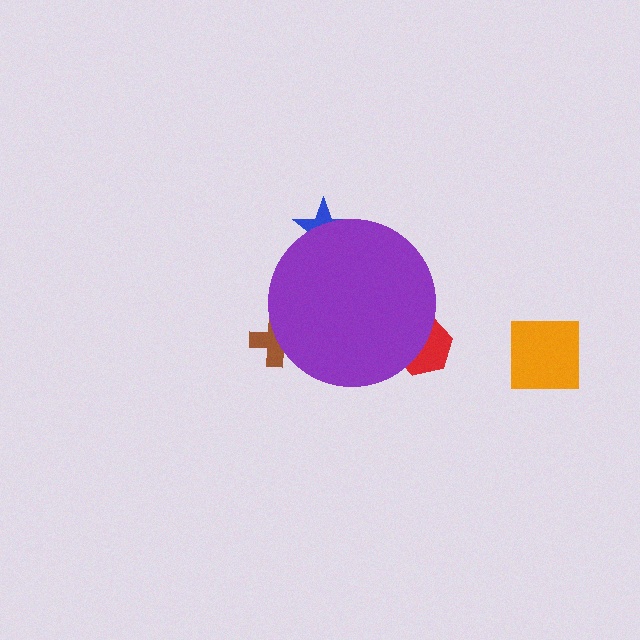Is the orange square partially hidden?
No, the orange square is fully visible.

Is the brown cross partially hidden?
Yes, the brown cross is partially hidden behind the purple circle.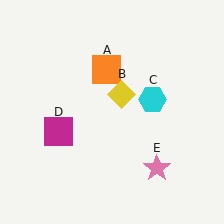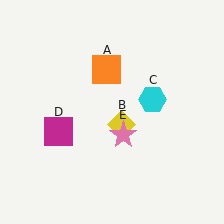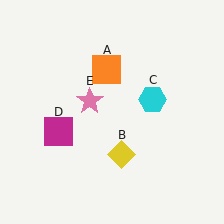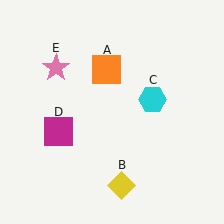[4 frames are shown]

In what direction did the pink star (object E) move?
The pink star (object E) moved up and to the left.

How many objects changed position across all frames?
2 objects changed position: yellow diamond (object B), pink star (object E).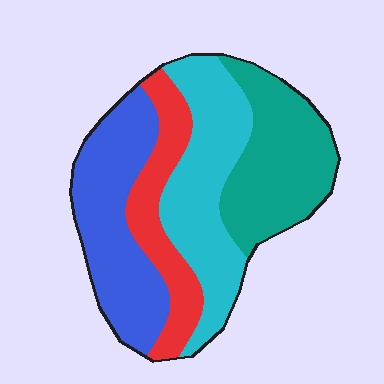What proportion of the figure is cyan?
Cyan takes up about one quarter (1/4) of the figure.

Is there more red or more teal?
Teal.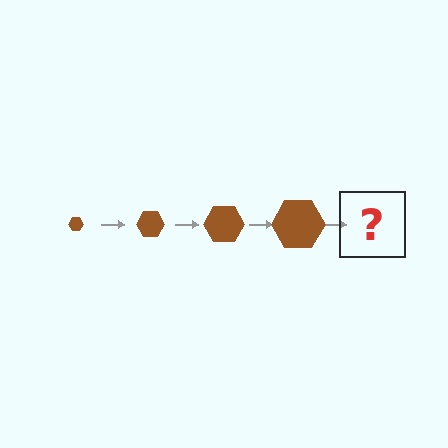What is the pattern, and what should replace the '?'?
The pattern is that the hexagon gets progressively larger each step. The '?' should be a brown hexagon, larger than the previous one.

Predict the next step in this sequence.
The next step is a brown hexagon, larger than the previous one.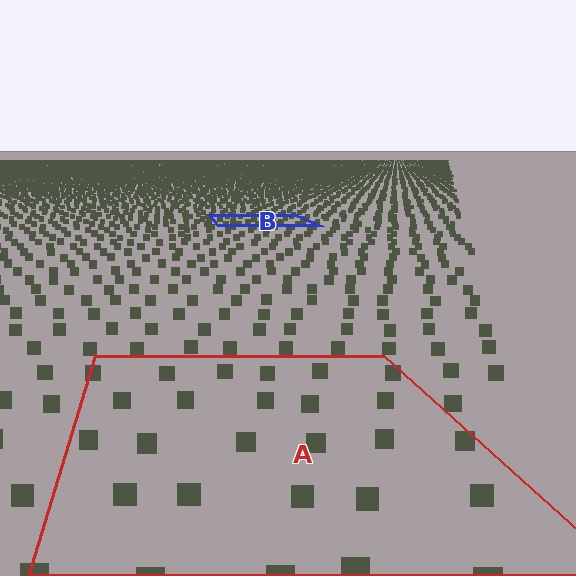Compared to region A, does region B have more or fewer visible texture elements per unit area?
Region B has more texture elements per unit area — they are packed more densely because it is farther away.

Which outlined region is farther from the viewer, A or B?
Region B is farther from the viewer — the texture elements inside it appear smaller and more densely packed.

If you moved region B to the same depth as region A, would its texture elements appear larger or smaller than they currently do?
They would appear larger. At a closer depth, the same texture elements are projected at a bigger on-screen size.